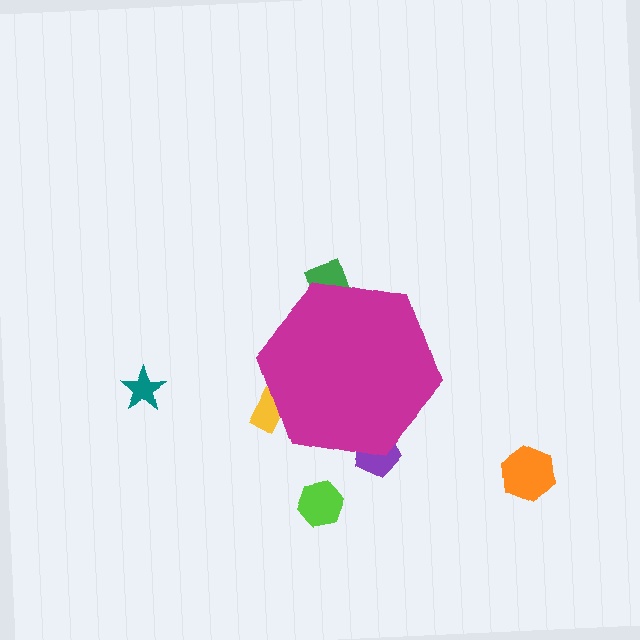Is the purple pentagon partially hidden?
Yes, the purple pentagon is partially hidden behind the magenta hexagon.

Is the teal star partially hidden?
No, the teal star is fully visible.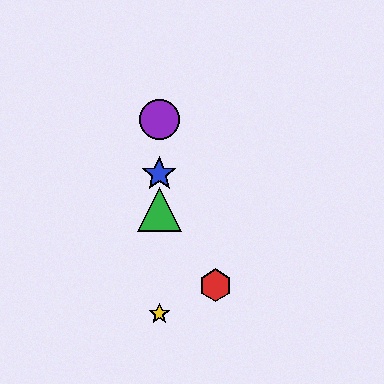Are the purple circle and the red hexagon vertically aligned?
No, the purple circle is at x≈159 and the red hexagon is at x≈216.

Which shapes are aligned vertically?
The blue star, the green triangle, the yellow star, the purple circle are aligned vertically.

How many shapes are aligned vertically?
4 shapes (the blue star, the green triangle, the yellow star, the purple circle) are aligned vertically.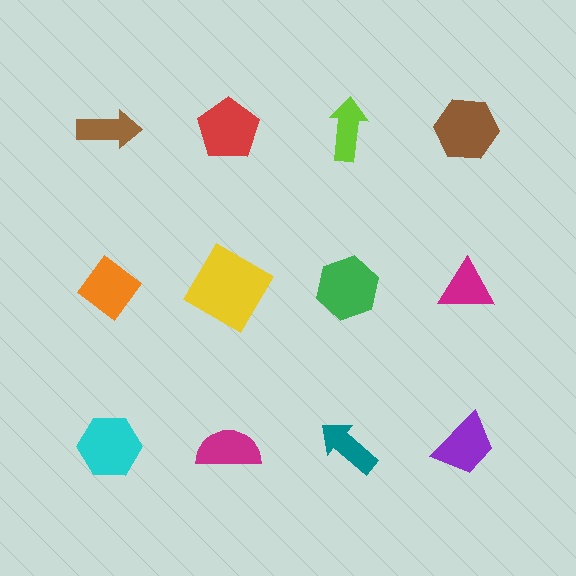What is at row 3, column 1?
A cyan hexagon.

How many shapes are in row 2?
4 shapes.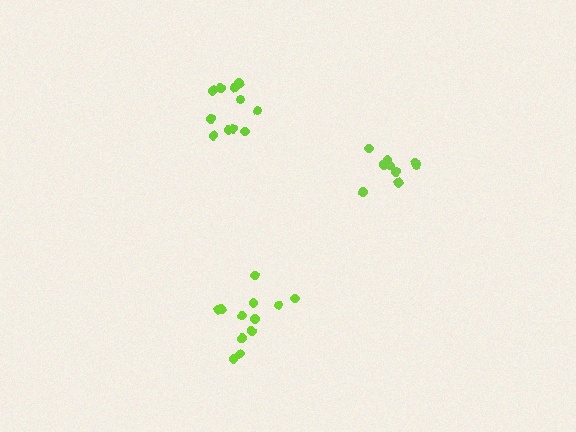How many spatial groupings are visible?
There are 3 spatial groupings.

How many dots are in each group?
Group 1: 12 dots, Group 2: 10 dots, Group 3: 11 dots (33 total).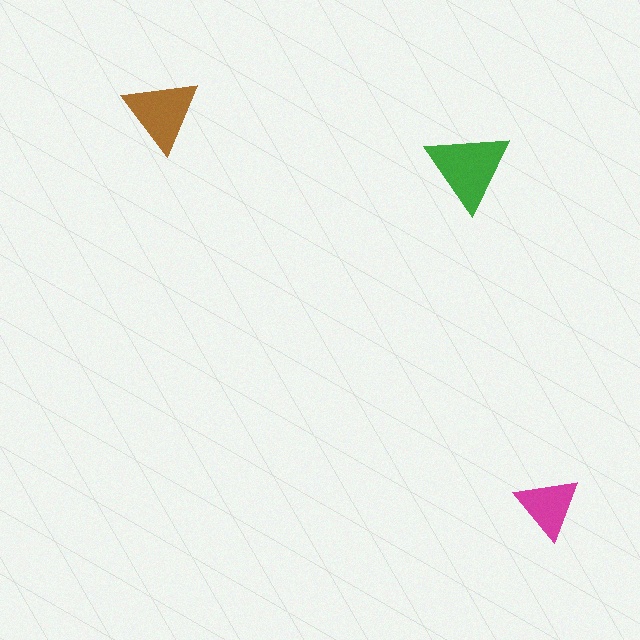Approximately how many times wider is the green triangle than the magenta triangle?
About 1.5 times wider.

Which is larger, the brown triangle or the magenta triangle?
The brown one.